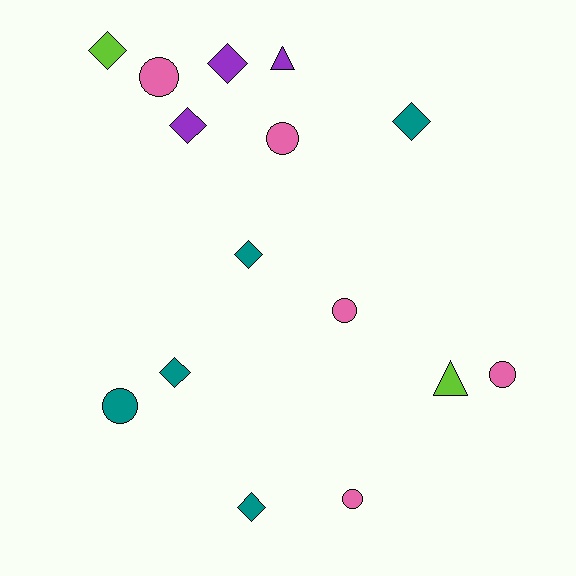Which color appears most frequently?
Teal, with 5 objects.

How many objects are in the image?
There are 15 objects.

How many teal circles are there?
There is 1 teal circle.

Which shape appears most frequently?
Diamond, with 7 objects.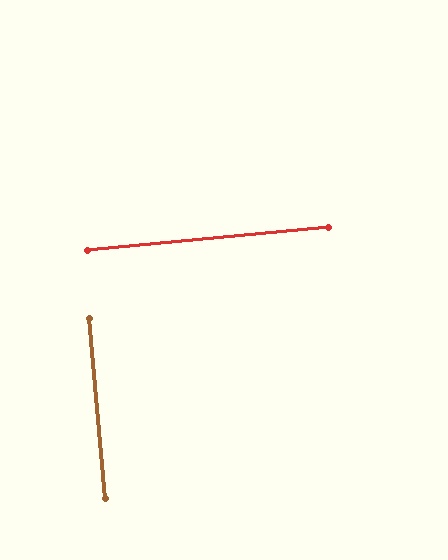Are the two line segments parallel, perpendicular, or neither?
Perpendicular — they meet at approximately 90°.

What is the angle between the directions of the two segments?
Approximately 90 degrees.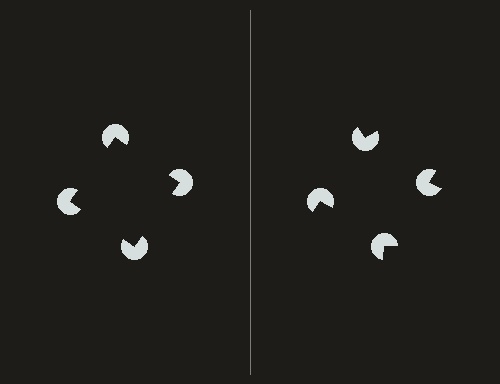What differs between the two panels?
The pac-man discs are positioned identically on both sides; only the wedge orientations differ. On the left they align to a square; on the right they are misaligned.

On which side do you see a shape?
An illusory square appears on the left side. On the right side the wedge cuts are rotated, so no coherent shape forms.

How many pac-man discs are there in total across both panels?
8 — 4 on each side.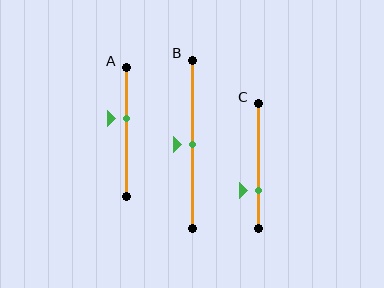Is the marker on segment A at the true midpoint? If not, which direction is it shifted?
No, the marker on segment A is shifted upward by about 10% of the segment length.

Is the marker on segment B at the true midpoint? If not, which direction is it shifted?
Yes, the marker on segment B is at the true midpoint.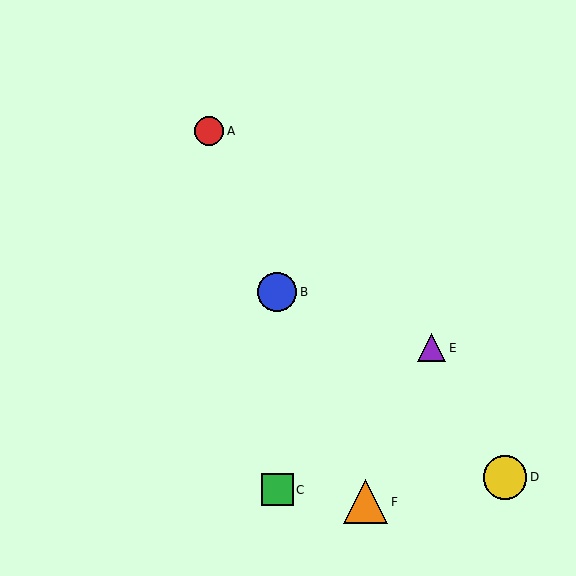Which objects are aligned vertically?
Objects B, C are aligned vertically.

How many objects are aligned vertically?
2 objects (B, C) are aligned vertically.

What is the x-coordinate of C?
Object C is at x≈277.